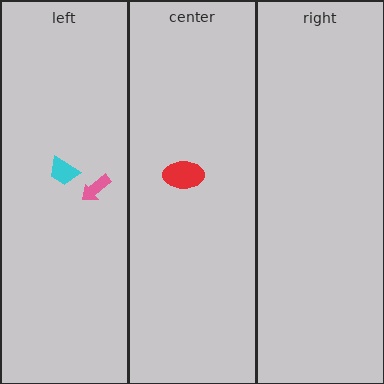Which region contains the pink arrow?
The left region.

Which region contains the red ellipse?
The center region.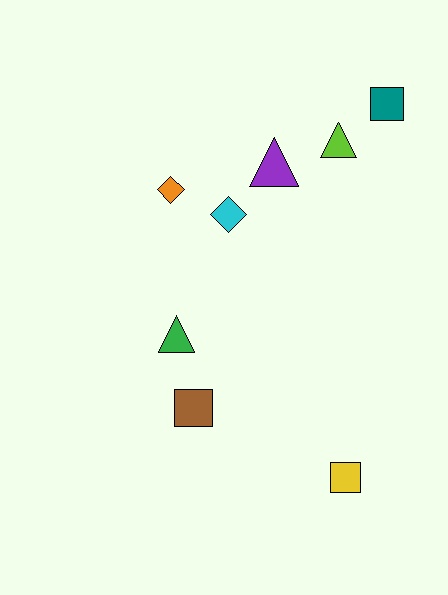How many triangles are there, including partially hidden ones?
There are 3 triangles.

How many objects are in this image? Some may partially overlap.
There are 8 objects.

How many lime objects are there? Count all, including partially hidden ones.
There is 1 lime object.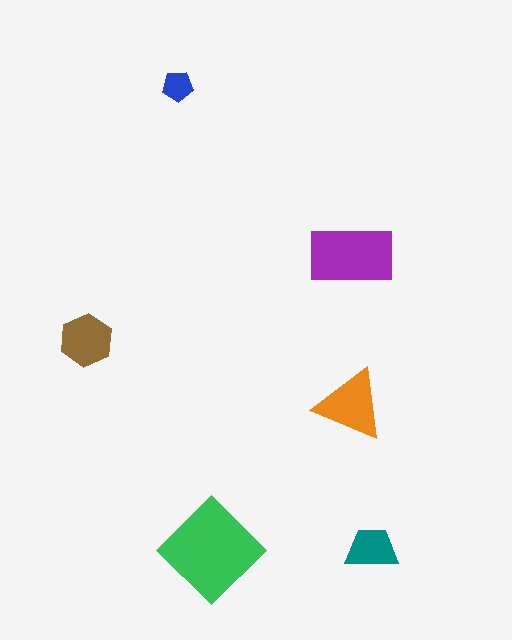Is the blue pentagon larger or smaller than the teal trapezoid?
Smaller.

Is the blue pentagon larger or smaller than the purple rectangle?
Smaller.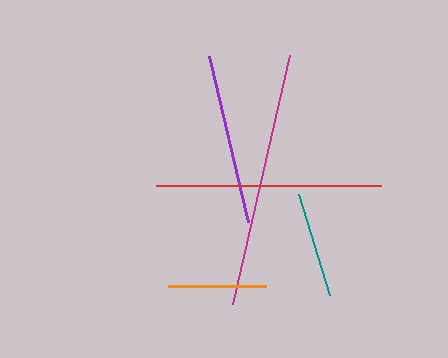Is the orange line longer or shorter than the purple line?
The purple line is longer than the orange line.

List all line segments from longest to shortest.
From longest to shortest: magenta, red, purple, teal, orange.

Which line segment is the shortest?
The orange line is the shortest at approximately 98 pixels.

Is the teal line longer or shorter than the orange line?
The teal line is longer than the orange line.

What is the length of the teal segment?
The teal segment is approximately 105 pixels long.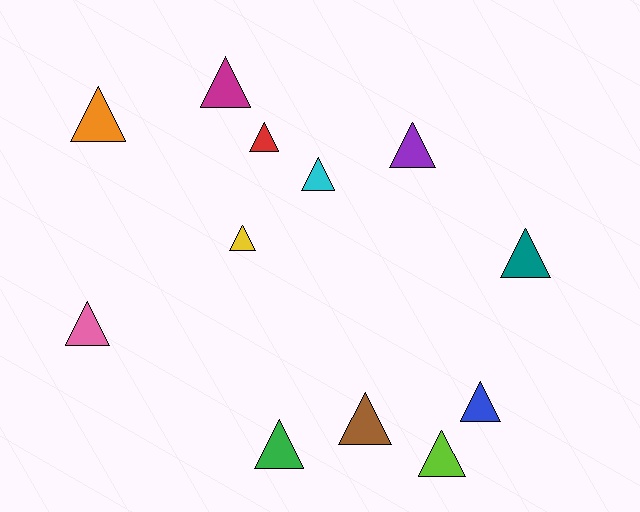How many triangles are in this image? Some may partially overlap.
There are 12 triangles.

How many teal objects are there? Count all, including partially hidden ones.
There is 1 teal object.